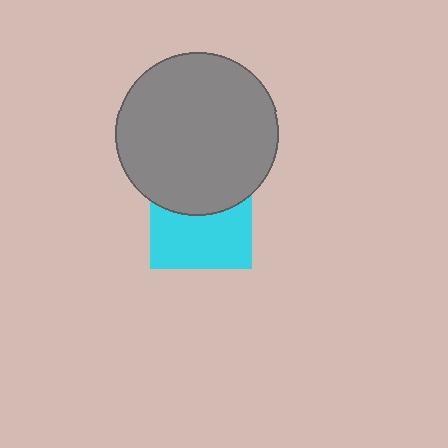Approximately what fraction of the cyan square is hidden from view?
Roughly 42% of the cyan square is hidden behind the gray circle.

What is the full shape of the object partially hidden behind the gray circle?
The partially hidden object is a cyan square.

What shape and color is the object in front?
The object in front is a gray circle.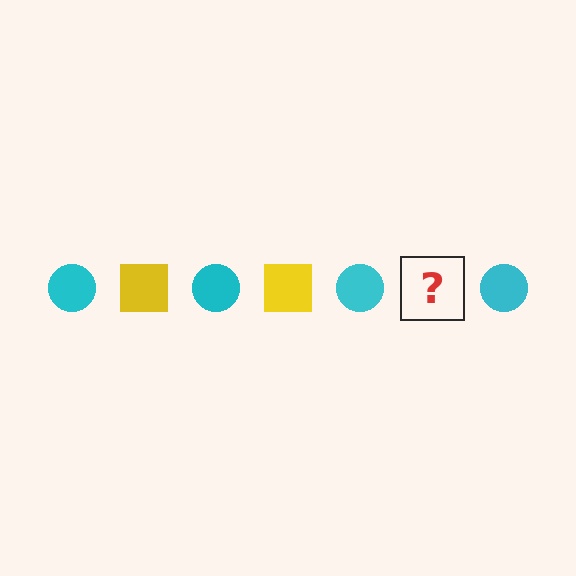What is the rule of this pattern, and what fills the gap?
The rule is that the pattern alternates between cyan circle and yellow square. The gap should be filled with a yellow square.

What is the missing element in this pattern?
The missing element is a yellow square.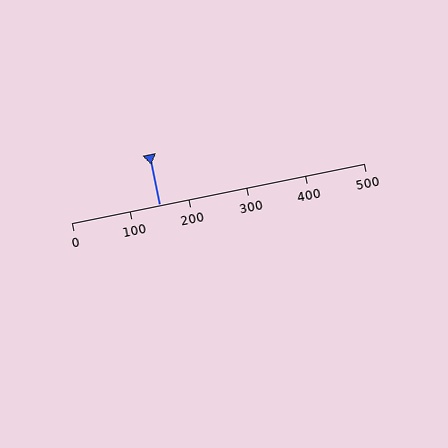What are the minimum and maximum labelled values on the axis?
The axis runs from 0 to 500.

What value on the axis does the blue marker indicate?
The marker indicates approximately 150.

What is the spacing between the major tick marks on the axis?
The major ticks are spaced 100 apart.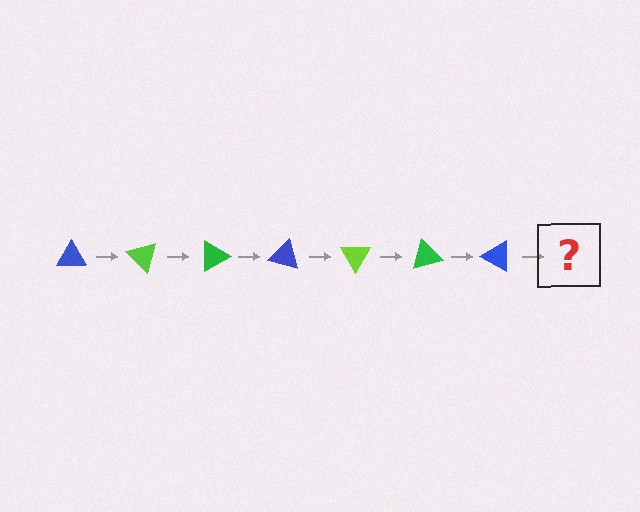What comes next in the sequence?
The next element should be a lime triangle, rotated 315 degrees from the start.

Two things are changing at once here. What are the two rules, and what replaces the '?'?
The two rules are that it rotates 45 degrees each step and the color cycles through blue, lime, and green. The '?' should be a lime triangle, rotated 315 degrees from the start.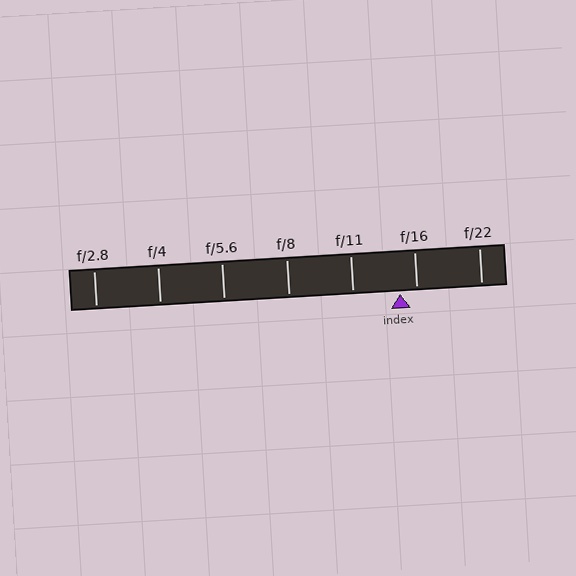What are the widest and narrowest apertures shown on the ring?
The widest aperture shown is f/2.8 and the narrowest is f/22.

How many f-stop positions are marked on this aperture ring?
There are 7 f-stop positions marked.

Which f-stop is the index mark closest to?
The index mark is closest to f/16.